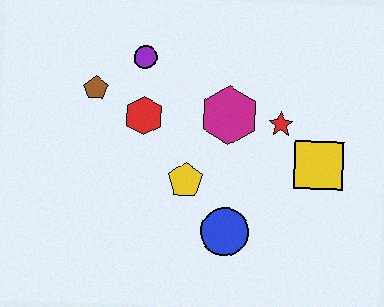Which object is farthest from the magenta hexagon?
The brown pentagon is farthest from the magenta hexagon.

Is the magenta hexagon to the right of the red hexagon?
Yes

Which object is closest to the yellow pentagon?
The blue circle is closest to the yellow pentagon.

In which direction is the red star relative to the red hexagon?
The red star is to the right of the red hexagon.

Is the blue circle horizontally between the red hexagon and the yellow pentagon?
No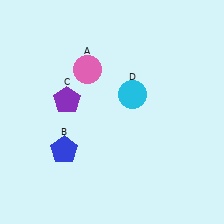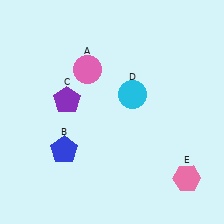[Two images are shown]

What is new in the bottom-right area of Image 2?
A pink hexagon (E) was added in the bottom-right area of Image 2.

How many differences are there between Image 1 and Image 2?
There is 1 difference between the two images.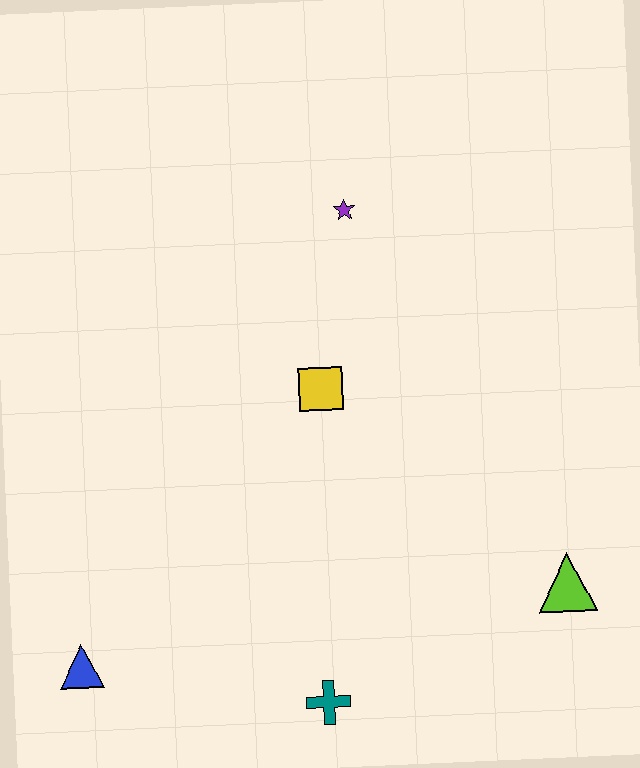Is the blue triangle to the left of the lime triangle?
Yes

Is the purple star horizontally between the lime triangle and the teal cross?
Yes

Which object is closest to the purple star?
The yellow square is closest to the purple star.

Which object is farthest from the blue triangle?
The purple star is farthest from the blue triangle.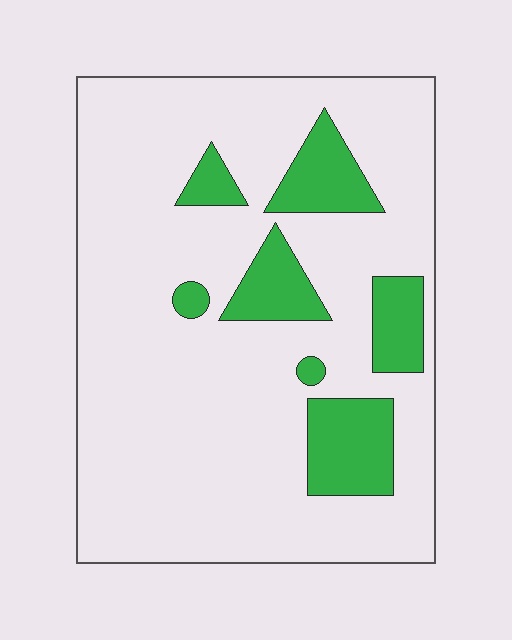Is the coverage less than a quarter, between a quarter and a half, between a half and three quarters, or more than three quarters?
Less than a quarter.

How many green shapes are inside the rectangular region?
7.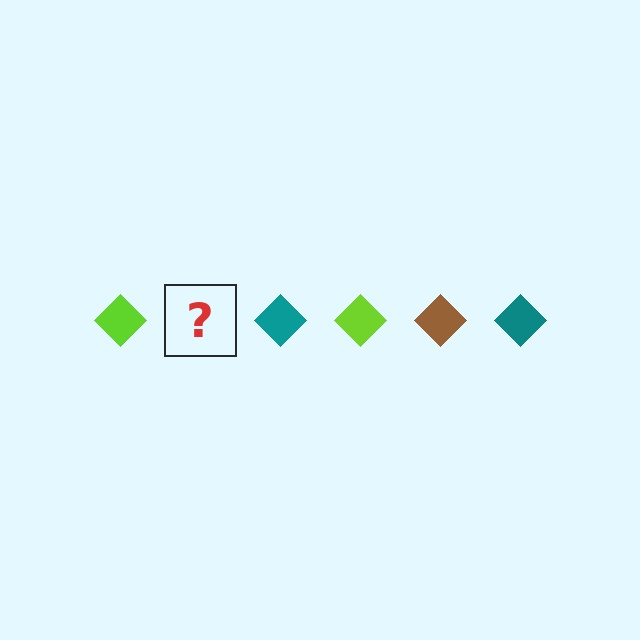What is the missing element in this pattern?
The missing element is a brown diamond.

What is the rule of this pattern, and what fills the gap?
The rule is that the pattern cycles through lime, brown, teal diamonds. The gap should be filled with a brown diamond.